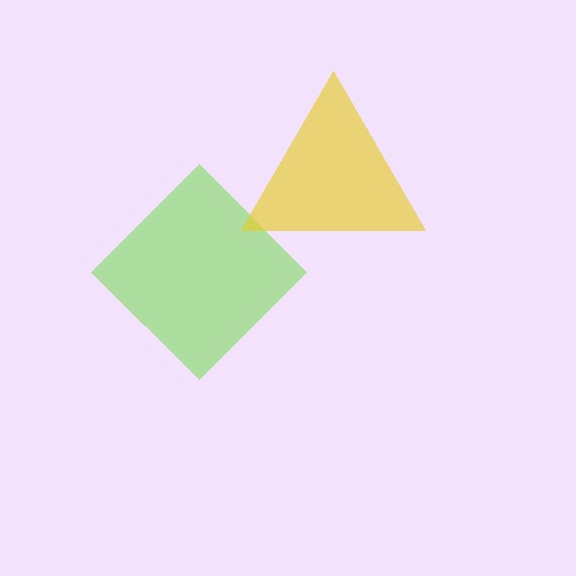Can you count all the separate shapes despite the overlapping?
Yes, there are 2 separate shapes.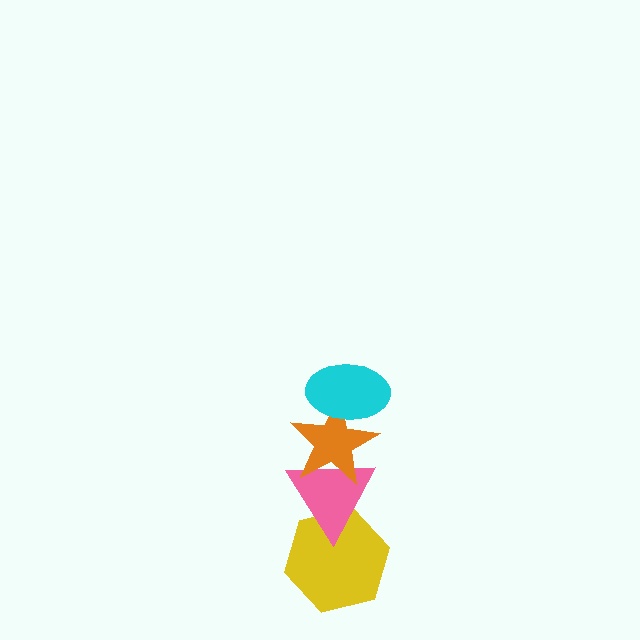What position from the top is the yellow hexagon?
The yellow hexagon is 4th from the top.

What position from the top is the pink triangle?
The pink triangle is 3rd from the top.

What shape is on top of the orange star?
The cyan ellipse is on top of the orange star.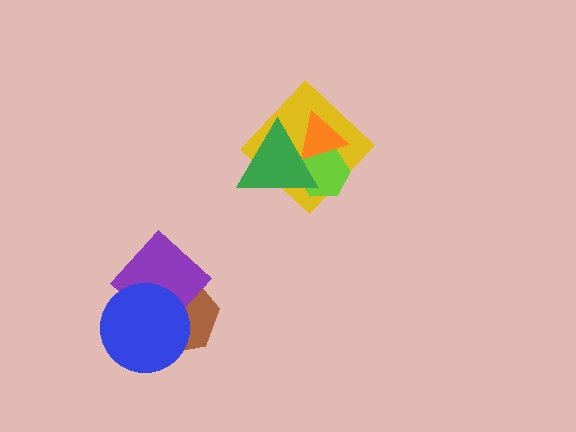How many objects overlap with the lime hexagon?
3 objects overlap with the lime hexagon.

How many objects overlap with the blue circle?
2 objects overlap with the blue circle.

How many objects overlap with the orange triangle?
3 objects overlap with the orange triangle.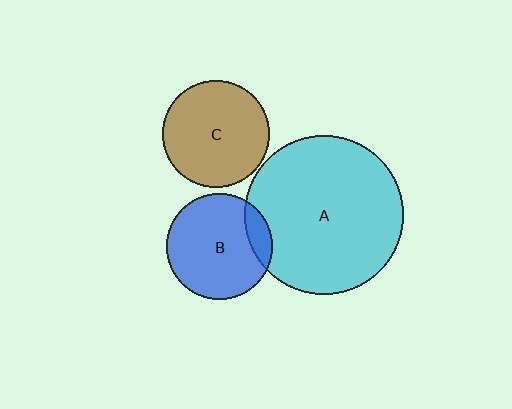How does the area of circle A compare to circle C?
Approximately 2.2 times.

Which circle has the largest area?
Circle A (cyan).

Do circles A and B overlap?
Yes.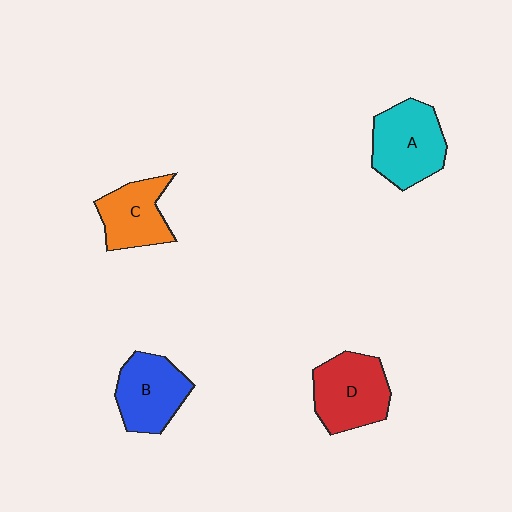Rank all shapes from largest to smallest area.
From largest to smallest: A (cyan), D (red), B (blue), C (orange).